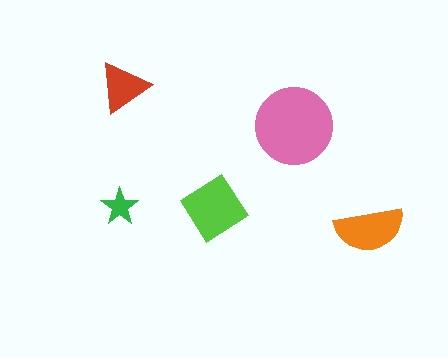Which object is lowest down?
The orange semicircle is bottommost.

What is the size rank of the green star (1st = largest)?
5th.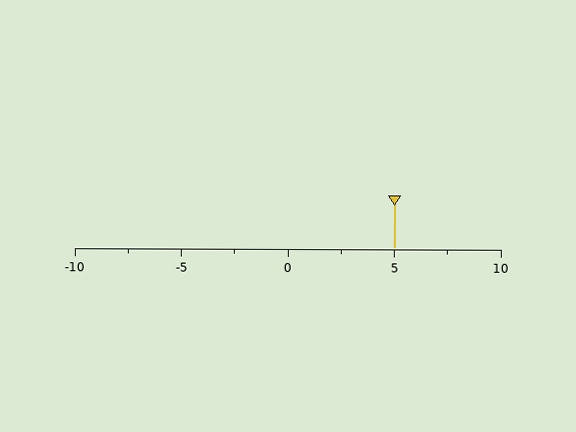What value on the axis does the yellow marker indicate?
The marker indicates approximately 5.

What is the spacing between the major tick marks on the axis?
The major ticks are spaced 5 apart.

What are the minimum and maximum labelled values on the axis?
The axis runs from -10 to 10.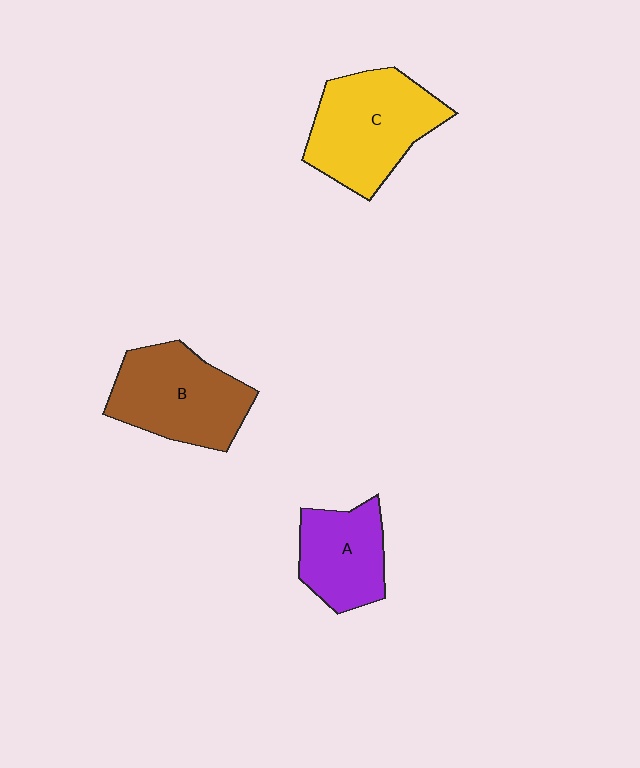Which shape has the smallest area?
Shape A (purple).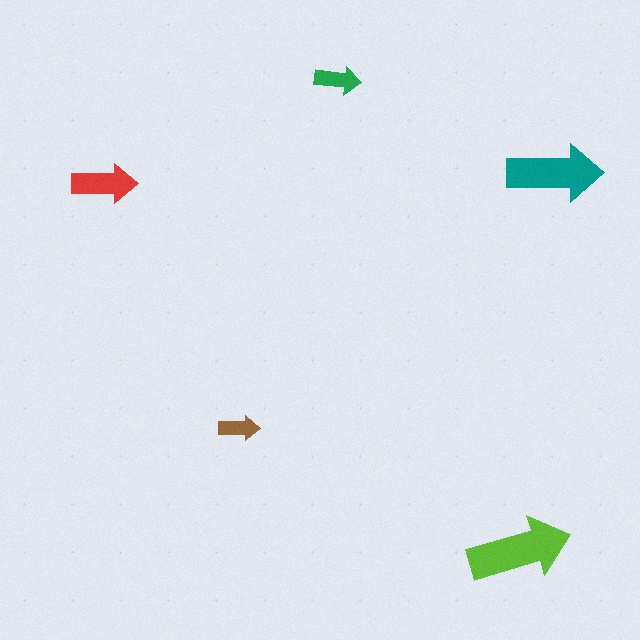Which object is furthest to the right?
The teal arrow is rightmost.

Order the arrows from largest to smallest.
the lime one, the teal one, the red one, the green one, the brown one.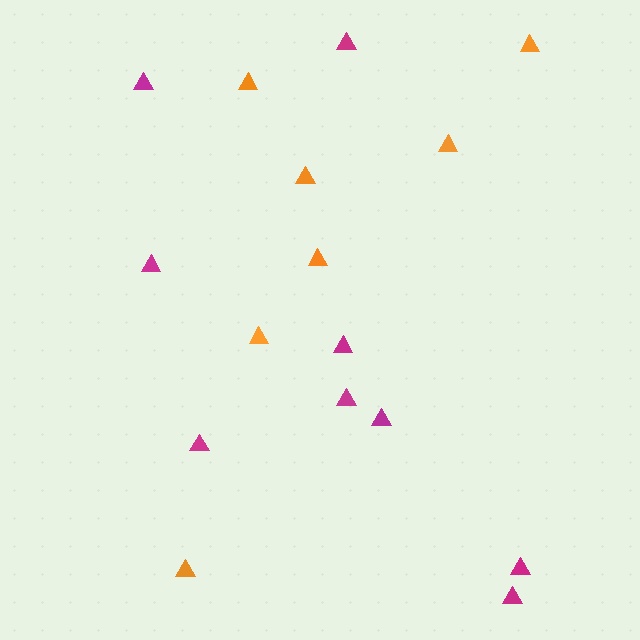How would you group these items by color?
There are 2 groups: one group of orange triangles (7) and one group of magenta triangles (9).